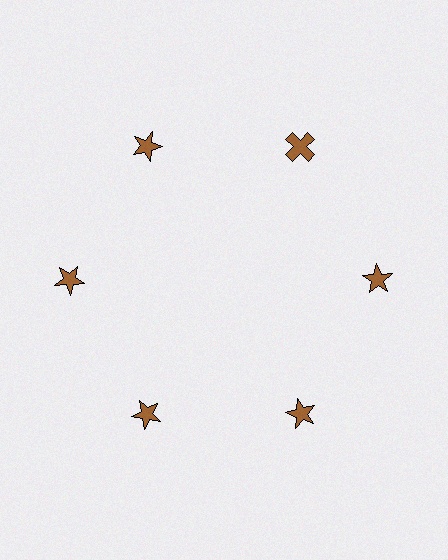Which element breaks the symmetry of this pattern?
The brown cross at roughly the 1 o'clock position breaks the symmetry. All other shapes are brown stars.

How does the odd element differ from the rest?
It has a different shape: cross instead of star.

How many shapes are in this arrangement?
There are 6 shapes arranged in a ring pattern.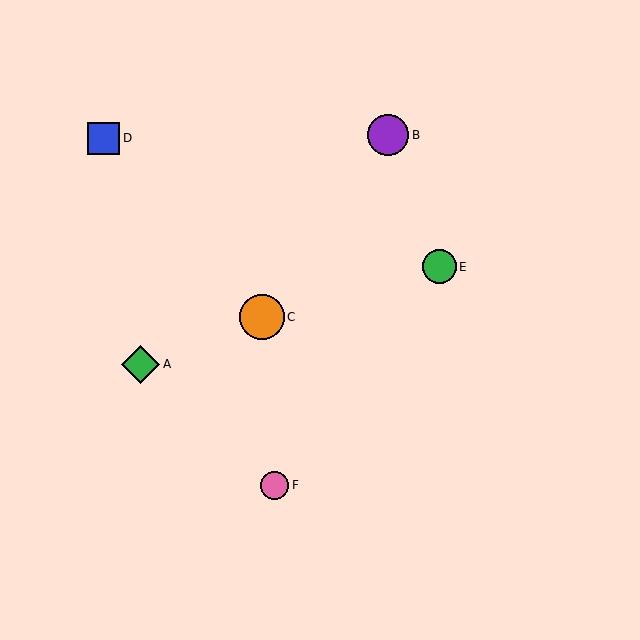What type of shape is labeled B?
Shape B is a purple circle.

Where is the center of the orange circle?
The center of the orange circle is at (262, 317).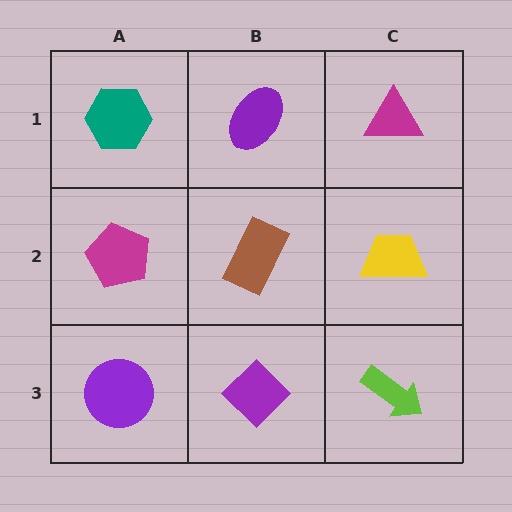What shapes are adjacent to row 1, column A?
A magenta pentagon (row 2, column A), a purple ellipse (row 1, column B).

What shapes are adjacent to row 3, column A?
A magenta pentagon (row 2, column A), a purple diamond (row 3, column B).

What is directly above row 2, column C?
A magenta triangle.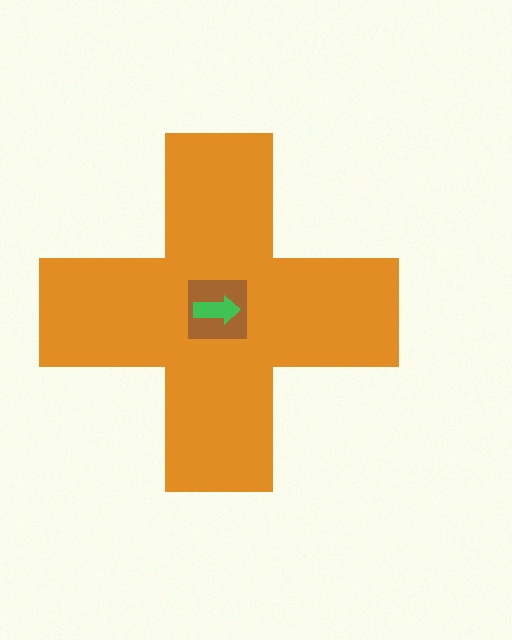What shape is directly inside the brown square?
The green arrow.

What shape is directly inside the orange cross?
The brown square.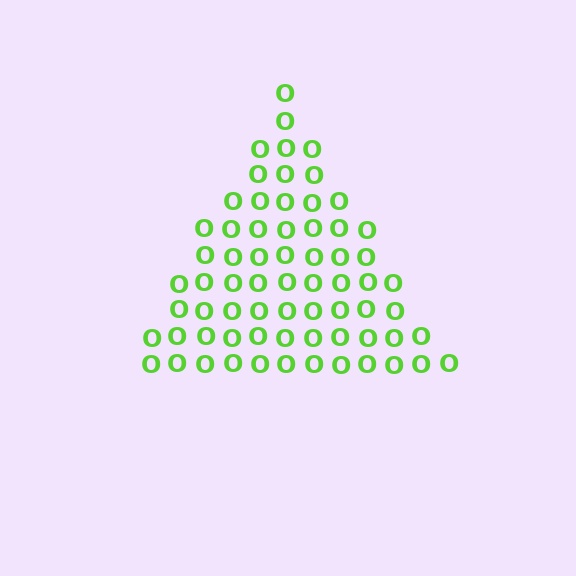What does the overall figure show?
The overall figure shows a triangle.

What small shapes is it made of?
It is made of small letter O's.